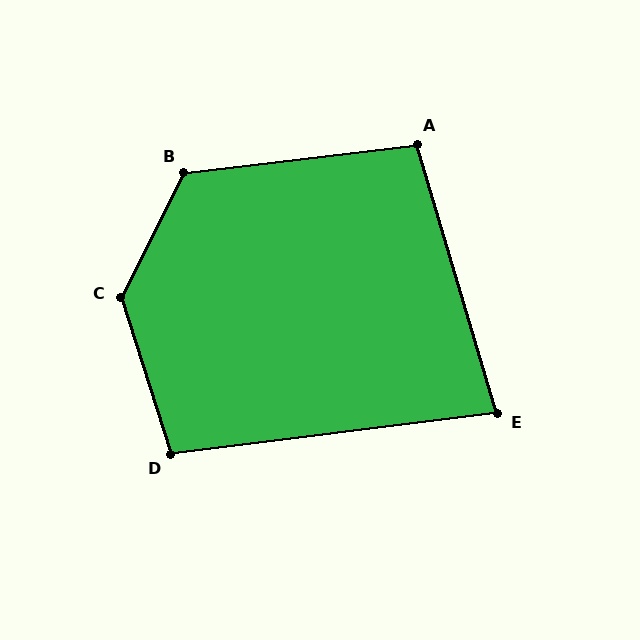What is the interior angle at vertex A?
Approximately 100 degrees (obtuse).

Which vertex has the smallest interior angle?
E, at approximately 81 degrees.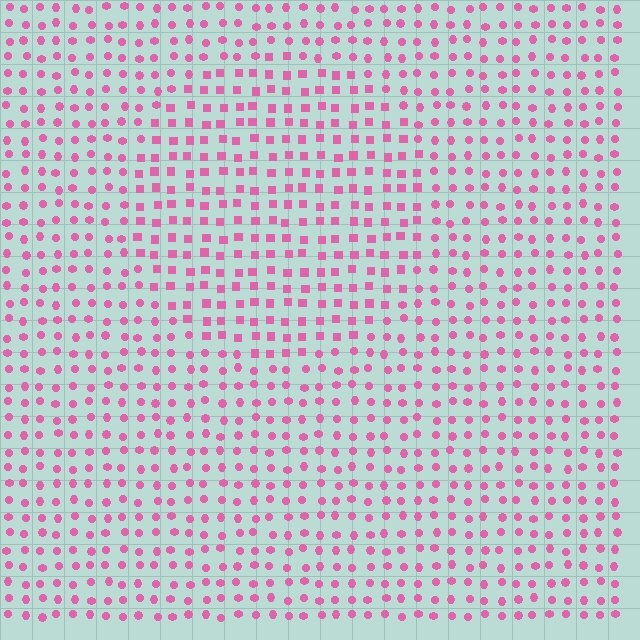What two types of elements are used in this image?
The image uses squares inside the circle region and circles outside it.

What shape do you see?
I see a circle.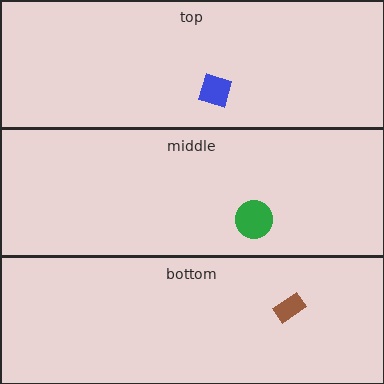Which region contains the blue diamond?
The top region.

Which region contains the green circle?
The middle region.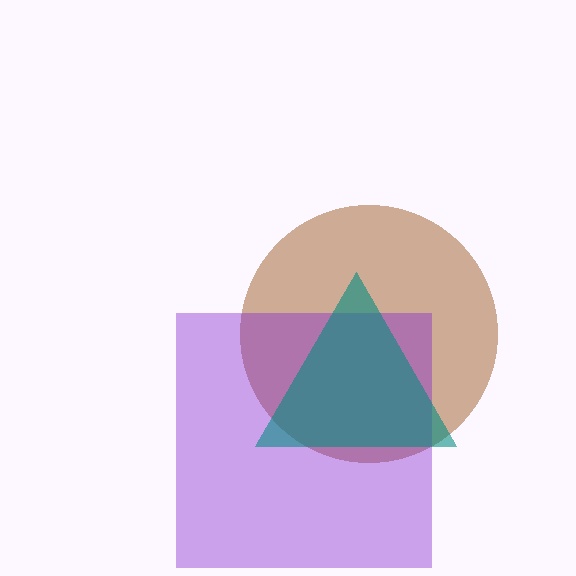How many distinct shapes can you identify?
There are 3 distinct shapes: a brown circle, a purple square, a teal triangle.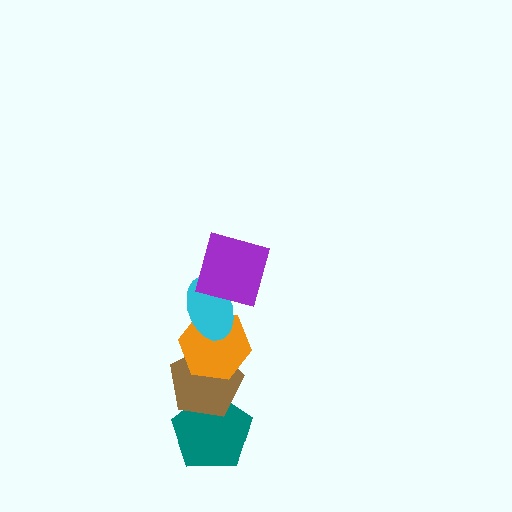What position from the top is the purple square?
The purple square is 1st from the top.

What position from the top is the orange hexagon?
The orange hexagon is 3rd from the top.